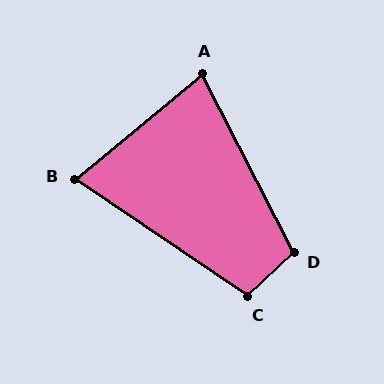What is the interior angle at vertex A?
Approximately 78 degrees (acute).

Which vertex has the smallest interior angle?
B, at approximately 74 degrees.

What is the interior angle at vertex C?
Approximately 102 degrees (obtuse).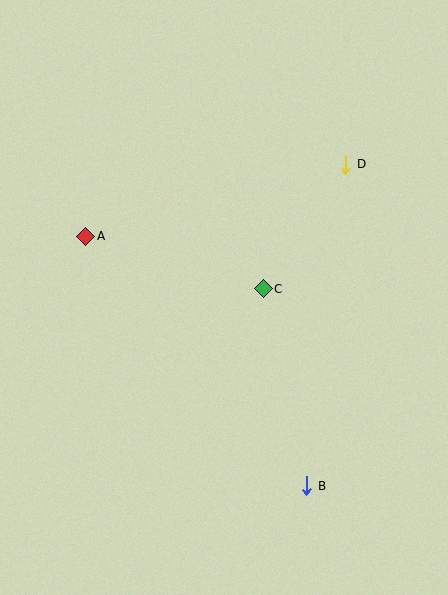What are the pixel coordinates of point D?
Point D is at (346, 164).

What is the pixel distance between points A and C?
The distance between A and C is 185 pixels.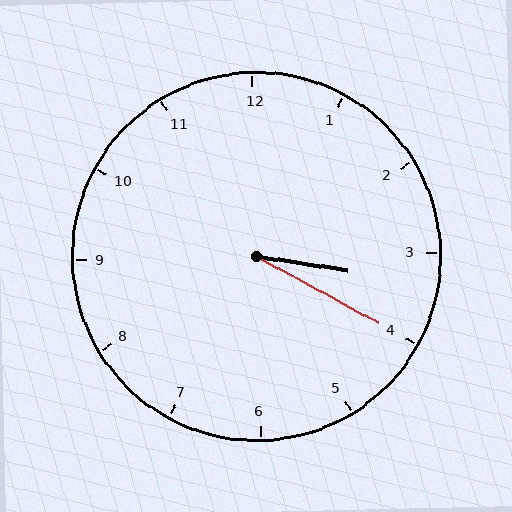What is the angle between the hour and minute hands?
Approximately 20 degrees.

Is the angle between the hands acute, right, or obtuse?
It is acute.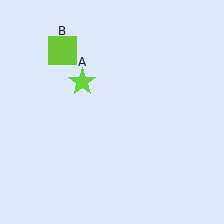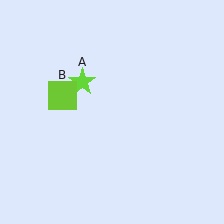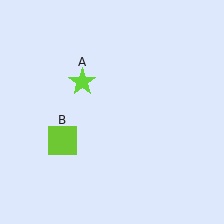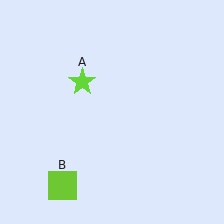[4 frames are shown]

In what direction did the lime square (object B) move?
The lime square (object B) moved down.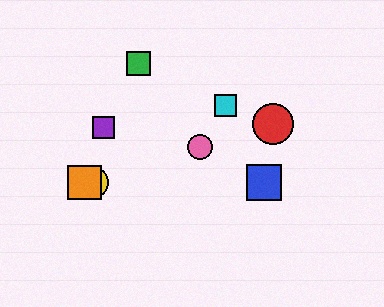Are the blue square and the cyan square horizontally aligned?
No, the blue square is at y≈182 and the cyan square is at y≈106.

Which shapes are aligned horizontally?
The blue square, the yellow circle, the orange square are aligned horizontally.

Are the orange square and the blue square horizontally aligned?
Yes, both are at y≈182.